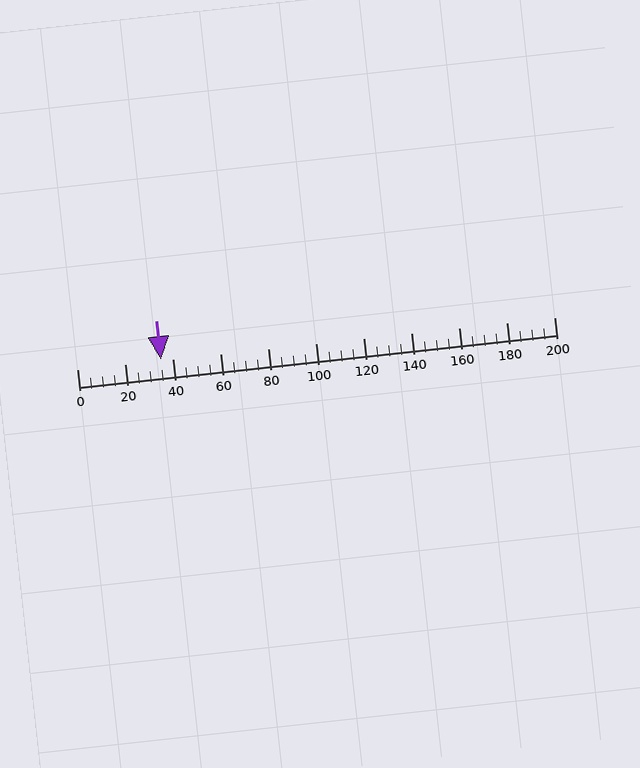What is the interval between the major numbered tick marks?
The major tick marks are spaced 20 units apart.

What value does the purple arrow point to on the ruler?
The purple arrow points to approximately 35.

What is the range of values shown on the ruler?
The ruler shows values from 0 to 200.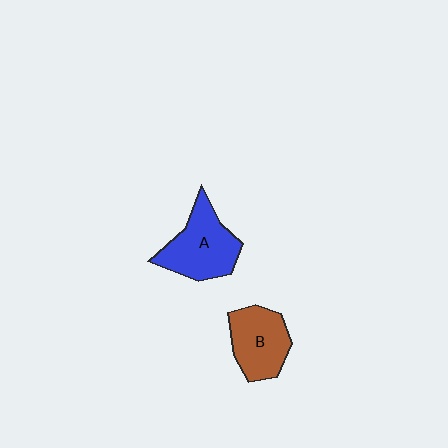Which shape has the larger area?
Shape A (blue).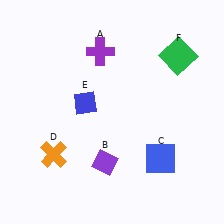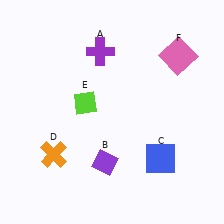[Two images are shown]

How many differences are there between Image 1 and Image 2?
There are 2 differences between the two images.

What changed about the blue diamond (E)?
In Image 1, E is blue. In Image 2, it changed to lime.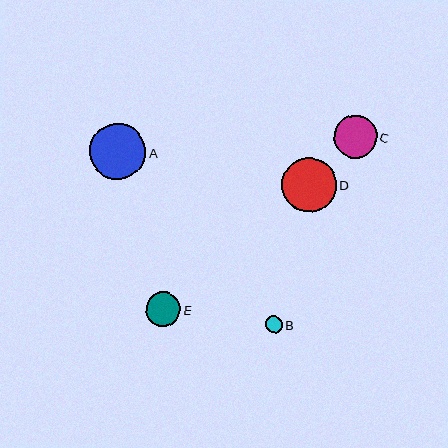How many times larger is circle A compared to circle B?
Circle A is approximately 3.4 times the size of circle B.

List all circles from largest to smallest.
From largest to smallest: A, D, C, E, B.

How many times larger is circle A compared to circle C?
Circle A is approximately 1.3 times the size of circle C.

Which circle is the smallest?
Circle B is the smallest with a size of approximately 17 pixels.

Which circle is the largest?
Circle A is the largest with a size of approximately 56 pixels.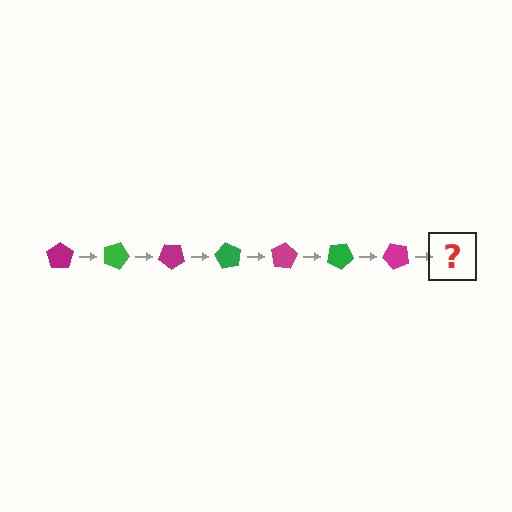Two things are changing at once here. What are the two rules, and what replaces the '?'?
The two rules are that it rotates 20 degrees each step and the color cycles through magenta and green. The '?' should be a green pentagon, rotated 140 degrees from the start.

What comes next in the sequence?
The next element should be a green pentagon, rotated 140 degrees from the start.